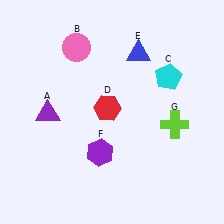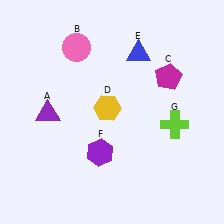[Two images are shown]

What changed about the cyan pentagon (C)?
In Image 1, C is cyan. In Image 2, it changed to magenta.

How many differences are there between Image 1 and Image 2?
There are 2 differences between the two images.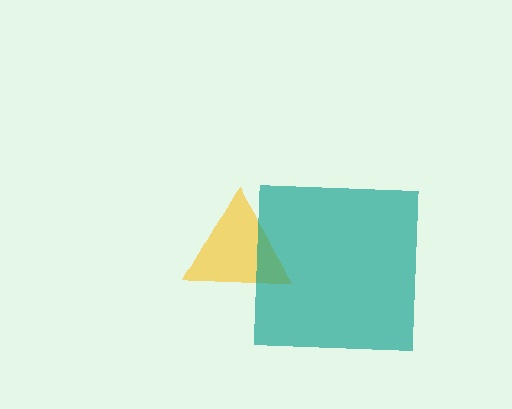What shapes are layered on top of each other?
The layered shapes are: a yellow triangle, a teal square.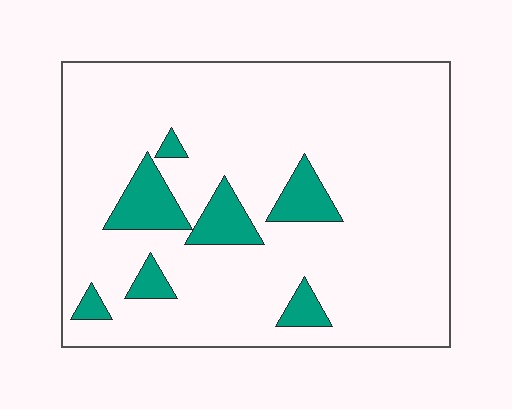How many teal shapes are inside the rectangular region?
7.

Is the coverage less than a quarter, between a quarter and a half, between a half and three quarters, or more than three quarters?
Less than a quarter.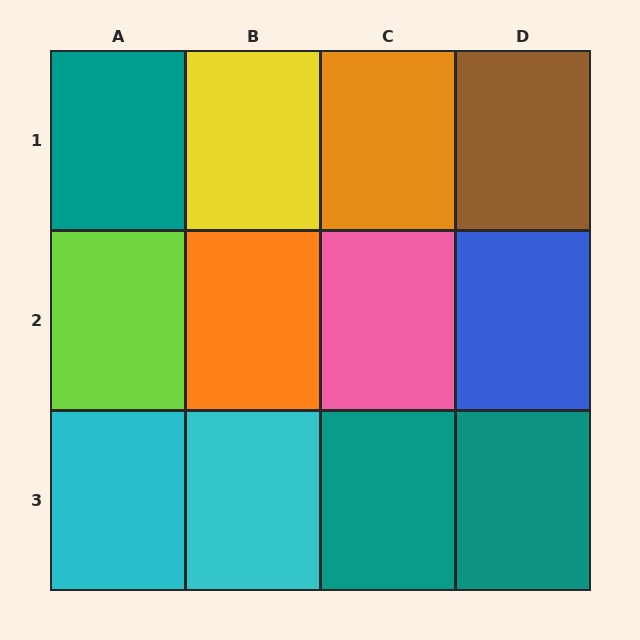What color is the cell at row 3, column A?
Cyan.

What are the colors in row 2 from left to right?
Lime, orange, pink, blue.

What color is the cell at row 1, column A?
Teal.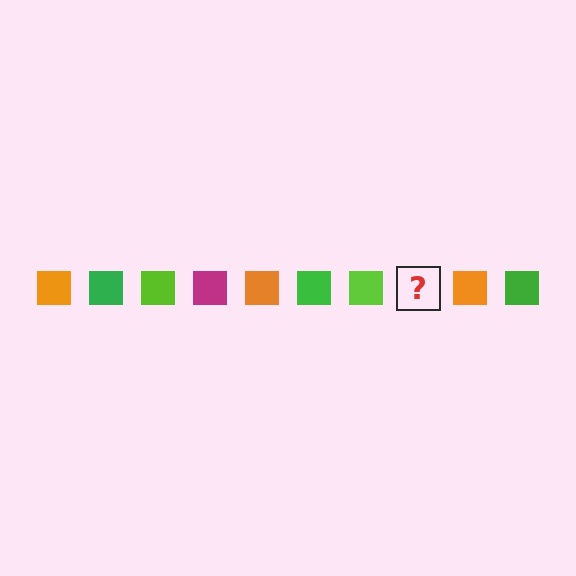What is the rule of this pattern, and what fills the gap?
The rule is that the pattern cycles through orange, green, lime, magenta squares. The gap should be filled with a magenta square.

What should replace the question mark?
The question mark should be replaced with a magenta square.